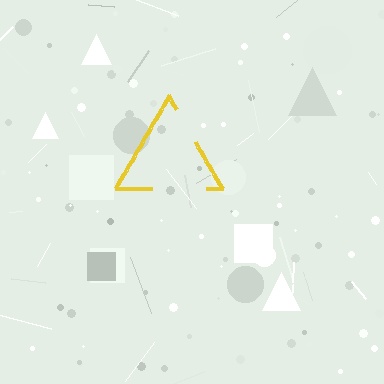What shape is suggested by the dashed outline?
The dashed outline suggests a triangle.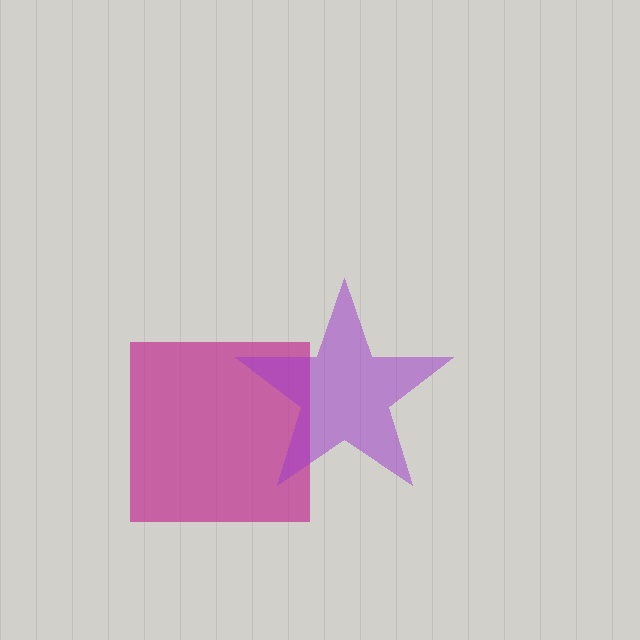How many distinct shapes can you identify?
There are 2 distinct shapes: a magenta square, a purple star.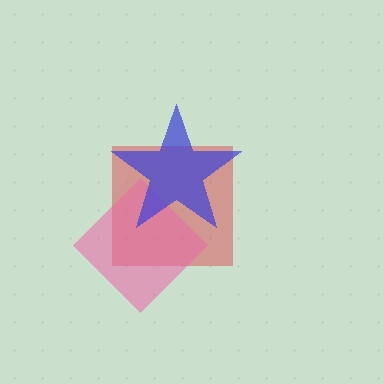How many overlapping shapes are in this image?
There are 3 overlapping shapes in the image.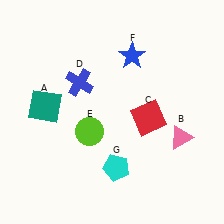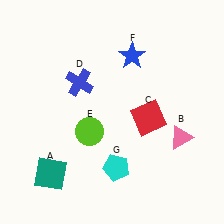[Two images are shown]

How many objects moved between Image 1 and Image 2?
1 object moved between the two images.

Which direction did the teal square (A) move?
The teal square (A) moved down.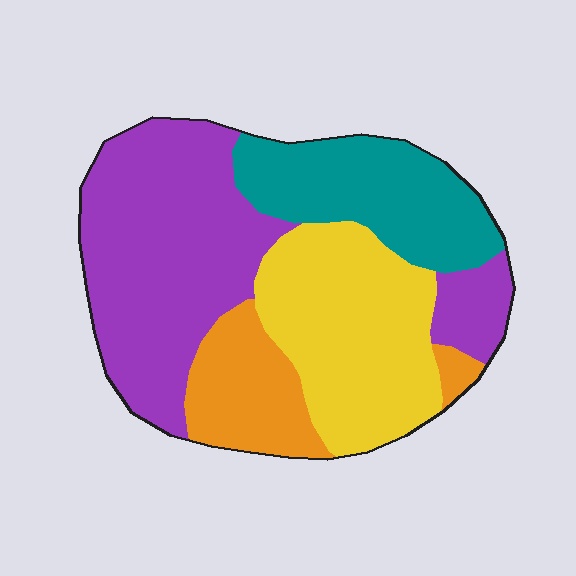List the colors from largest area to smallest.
From largest to smallest: purple, yellow, teal, orange.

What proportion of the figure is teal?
Teal covers around 20% of the figure.